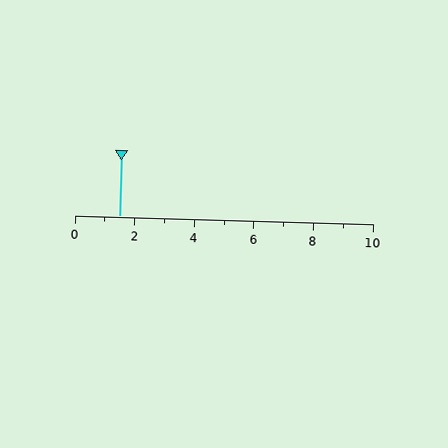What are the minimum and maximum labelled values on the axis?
The axis runs from 0 to 10.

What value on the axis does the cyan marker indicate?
The marker indicates approximately 1.5.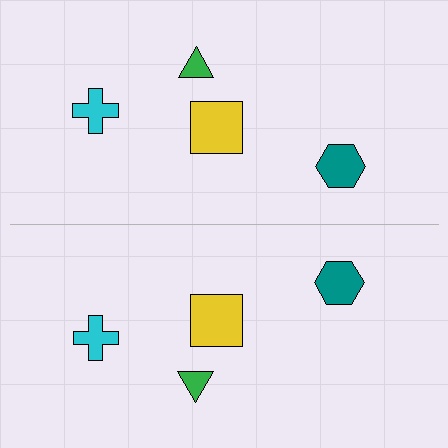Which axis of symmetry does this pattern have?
The pattern has a horizontal axis of symmetry running through the center of the image.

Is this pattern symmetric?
Yes, this pattern has bilateral (reflection) symmetry.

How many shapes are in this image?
There are 8 shapes in this image.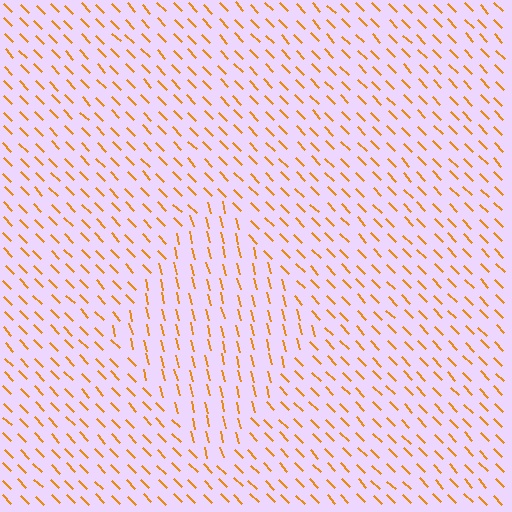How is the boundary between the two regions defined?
The boundary is defined purely by a change in line orientation (approximately 30 degrees difference). All lines are the same color and thickness.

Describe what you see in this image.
The image is filled with small orange line segments. A diamond region in the image has lines oriented differently from the surrounding lines, creating a visible texture boundary.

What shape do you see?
I see a diamond.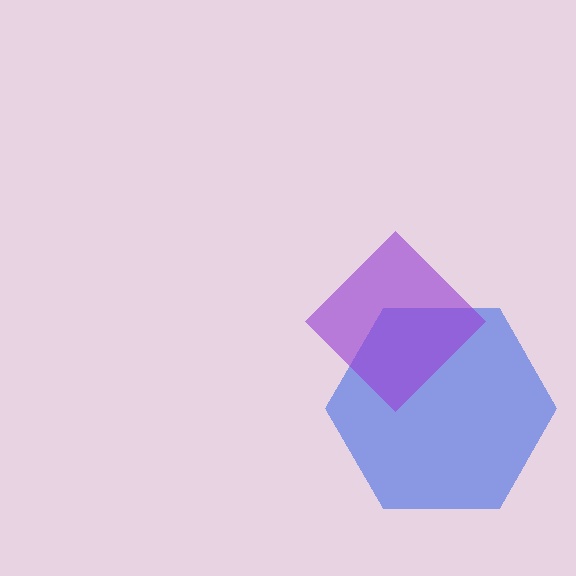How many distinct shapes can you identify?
There are 2 distinct shapes: a blue hexagon, a purple diamond.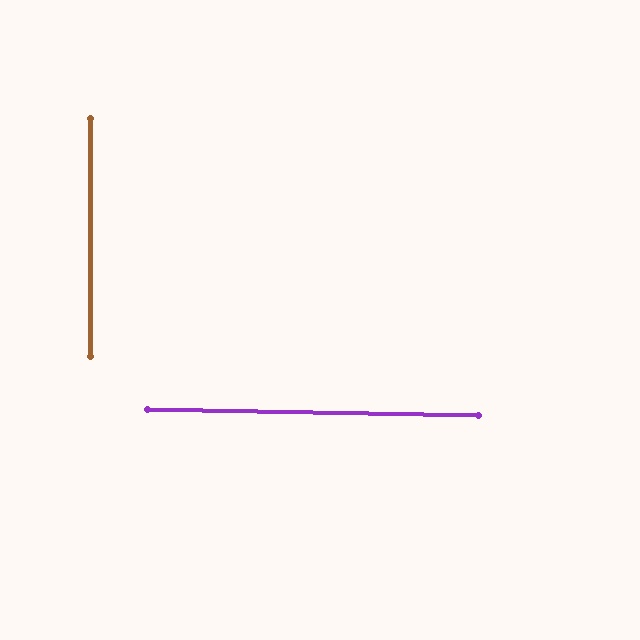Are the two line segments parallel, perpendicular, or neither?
Perpendicular — they meet at approximately 89°.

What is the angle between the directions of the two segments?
Approximately 89 degrees.